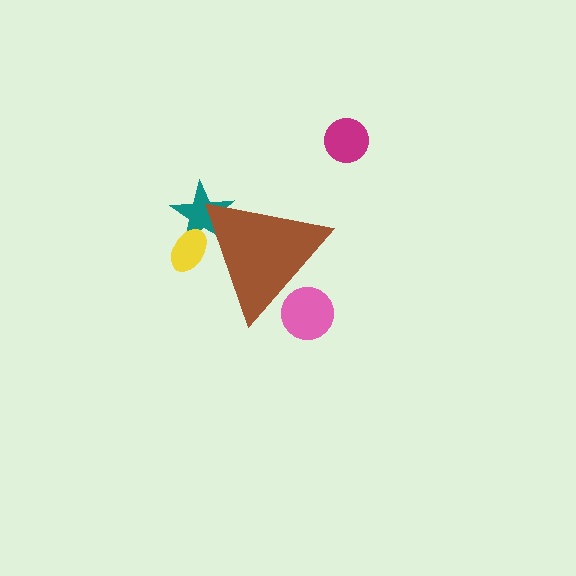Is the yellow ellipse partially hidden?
Yes, the yellow ellipse is partially hidden behind the brown triangle.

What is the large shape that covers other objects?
A brown triangle.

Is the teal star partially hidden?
Yes, the teal star is partially hidden behind the brown triangle.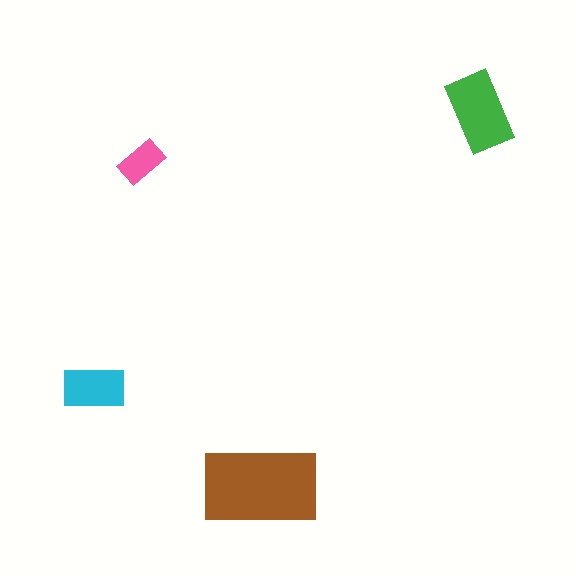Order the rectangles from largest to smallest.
the brown one, the green one, the cyan one, the pink one.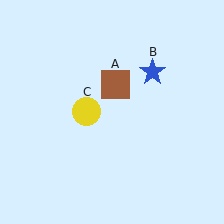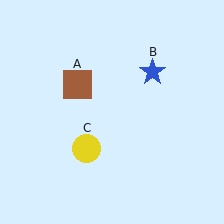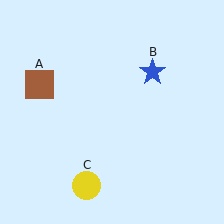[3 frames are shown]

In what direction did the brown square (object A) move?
The brown square (object A) moved left.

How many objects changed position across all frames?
2 objects changed position: brown square (object A), yellow circle (object C).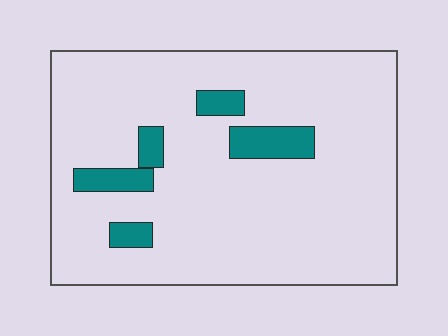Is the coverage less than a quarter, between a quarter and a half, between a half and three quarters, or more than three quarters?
Less than a quarter.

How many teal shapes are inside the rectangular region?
5.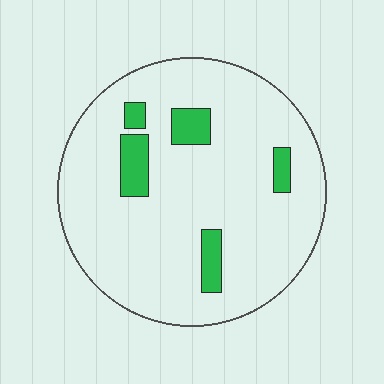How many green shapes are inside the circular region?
5.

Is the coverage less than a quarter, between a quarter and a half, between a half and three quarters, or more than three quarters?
Less than a quarter.